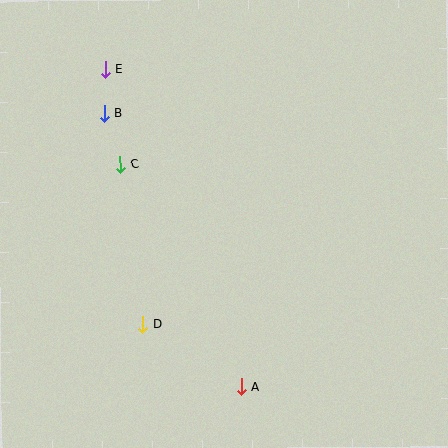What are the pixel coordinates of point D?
Point D is at (143, 324).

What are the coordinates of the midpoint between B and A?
The midpoint between B and A is at (173, 250).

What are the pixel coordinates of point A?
Point A is at (242, 387).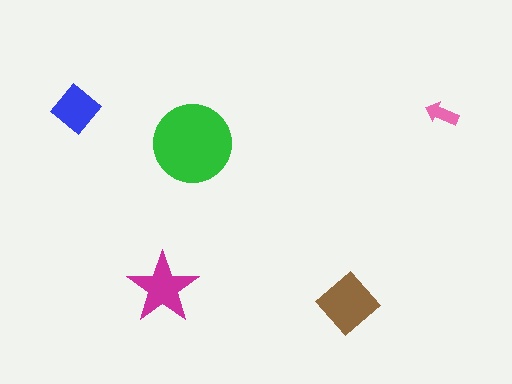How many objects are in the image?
There are 5 objects in the image.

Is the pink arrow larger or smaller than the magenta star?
Smaller.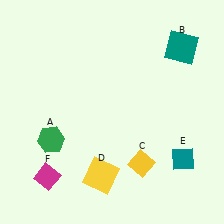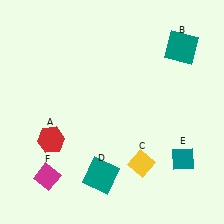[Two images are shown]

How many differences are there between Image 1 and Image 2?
There are 2 differences between the two images.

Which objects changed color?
A changed from green to red. D changed from yellow to teal.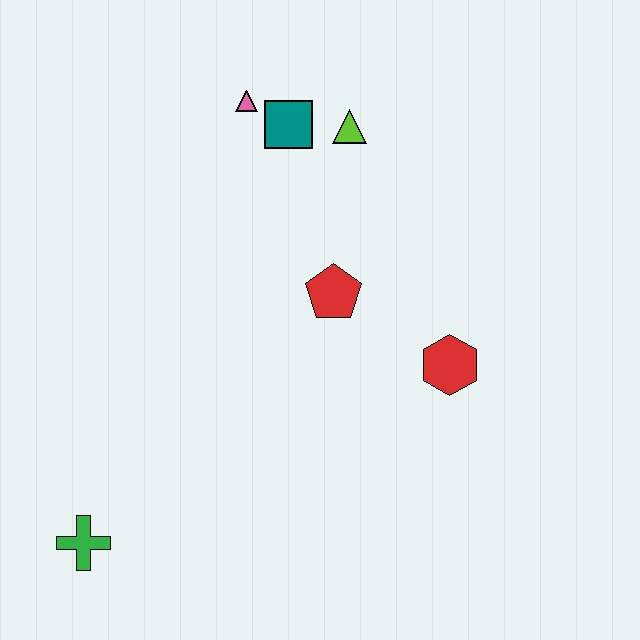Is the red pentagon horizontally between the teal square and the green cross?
No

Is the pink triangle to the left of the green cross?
No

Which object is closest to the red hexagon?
The red pentagon is closest to the red hexagon.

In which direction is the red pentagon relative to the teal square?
The red pentagon is below the teal square.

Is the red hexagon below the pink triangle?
Yes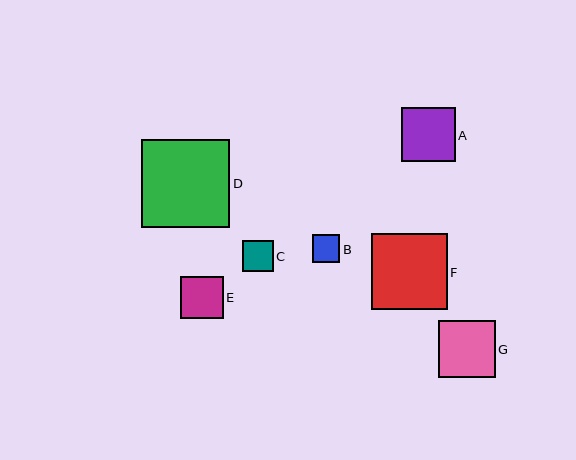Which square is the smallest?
Square B is the smallest with a size of approximately 27 pixels.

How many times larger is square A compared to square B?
Square A is approximately 2.0 times the size of square B.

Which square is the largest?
Square D is the largest with a size of approximately 88 pixels.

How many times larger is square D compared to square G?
Square D is approximately 1.6 times the size of square G.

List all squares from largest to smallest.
From largest to smallest: D, F, G, A, E, C, B.